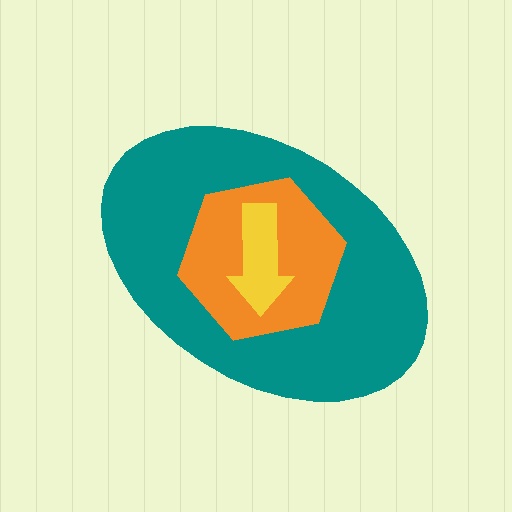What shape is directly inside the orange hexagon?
The yellow arrow.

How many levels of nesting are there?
3.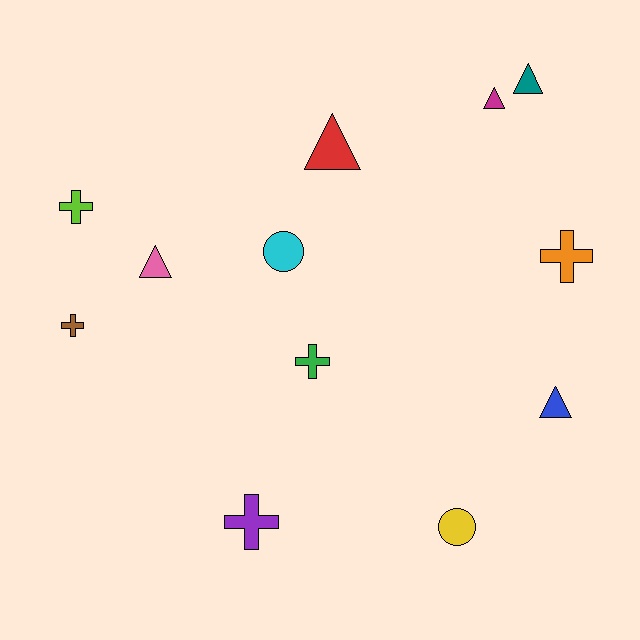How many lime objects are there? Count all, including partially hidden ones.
There is 1 lime object.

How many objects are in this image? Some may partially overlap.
There are 12 objects.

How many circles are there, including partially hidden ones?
There are 2 circles.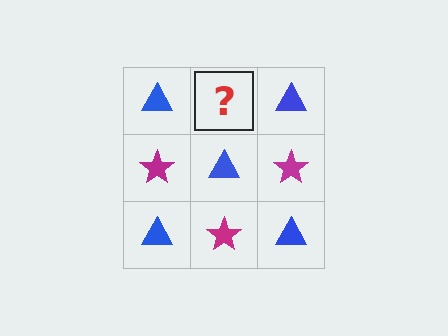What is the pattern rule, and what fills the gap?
The rule is that it alternates blue triangle and magenta star in a checkerboard pattern. The gap should be filled with a magenta star.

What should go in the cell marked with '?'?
The missing cell should contain a magenta star.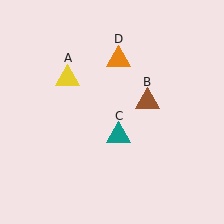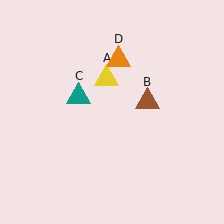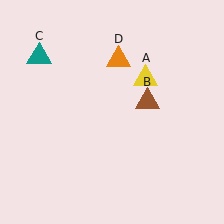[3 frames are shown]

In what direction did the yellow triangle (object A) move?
The yellow triangle (object A) moved right.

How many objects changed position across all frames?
2 objects changed position: yellow triangle (object A), teal triangle (object C).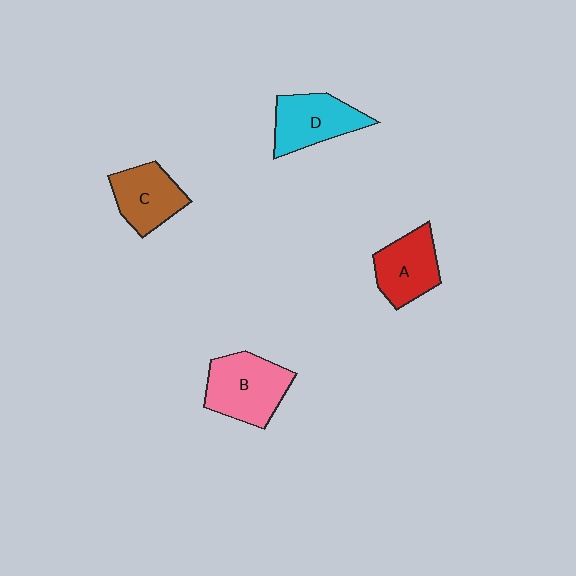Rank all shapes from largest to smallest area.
From largest to smallest: B (pink), D (cyan), A (red), C (brown).